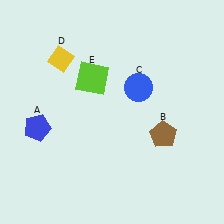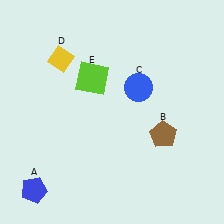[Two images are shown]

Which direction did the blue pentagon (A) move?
The blue pentagon (A) moved down.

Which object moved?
The blue pentagon (A) moved down.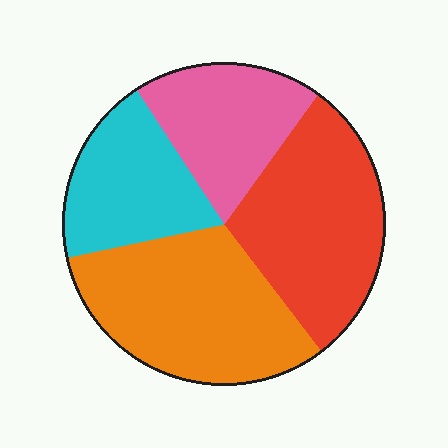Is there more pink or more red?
Red.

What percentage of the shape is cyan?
Cyan takes up about one fifth (1/5) of the shape.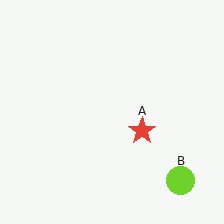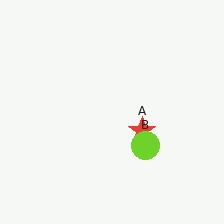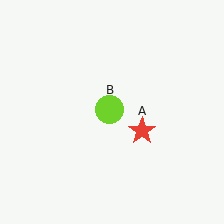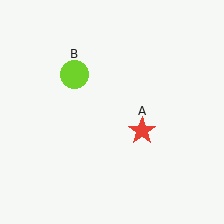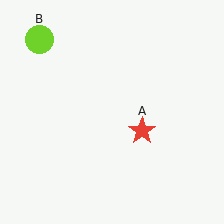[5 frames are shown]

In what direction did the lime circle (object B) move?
The lime circle (object B) moved up and to the left.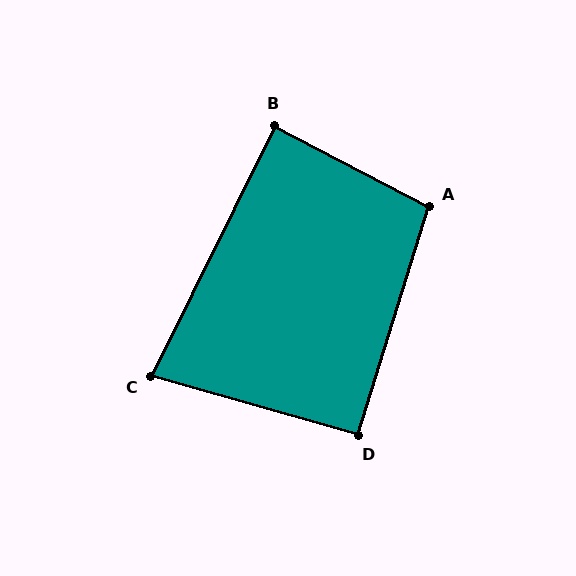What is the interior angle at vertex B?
Approximately 89 degrees (approximately right).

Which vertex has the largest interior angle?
A, at approximately 100 degrees.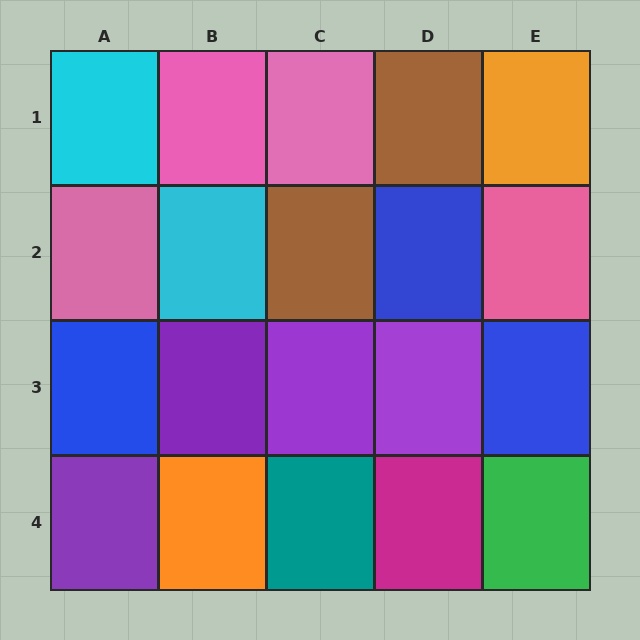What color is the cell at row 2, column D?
Blue.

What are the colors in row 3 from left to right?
Blue, purple, purple, purple, blue.